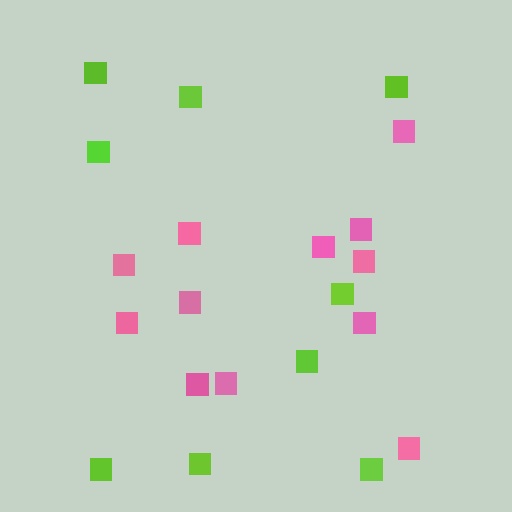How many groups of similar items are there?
There are 2 groups: one group of lime squares (9) and one group of pink squares (12).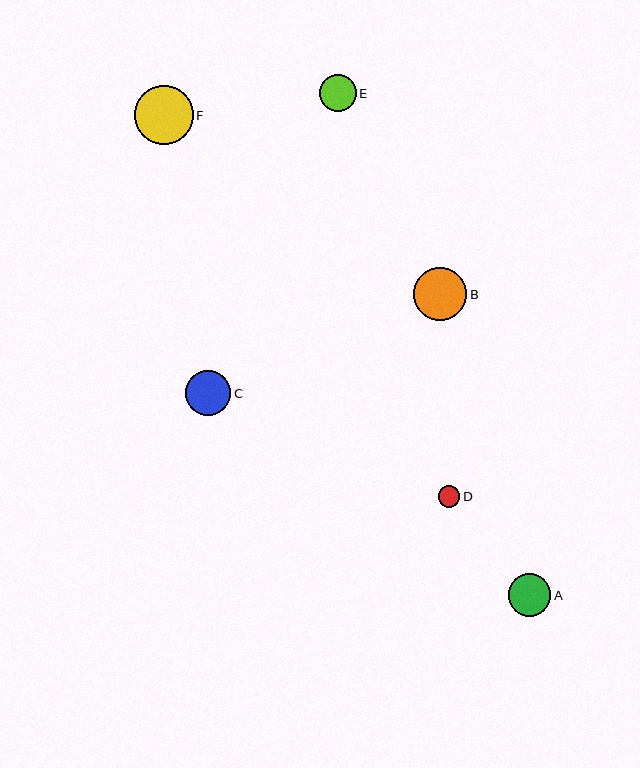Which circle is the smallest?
Circle D is the smallest with a size of approximately 22 pixels.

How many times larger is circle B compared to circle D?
Circle B is approximately 2.5 times the size of circle D.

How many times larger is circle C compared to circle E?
Circle C is approximately 1.2 times the size of circle E.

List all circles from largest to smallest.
From largest to smallest: F, B, C, A, E, D.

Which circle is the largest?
Circle F is the largest with a size of approximately 59 pixels.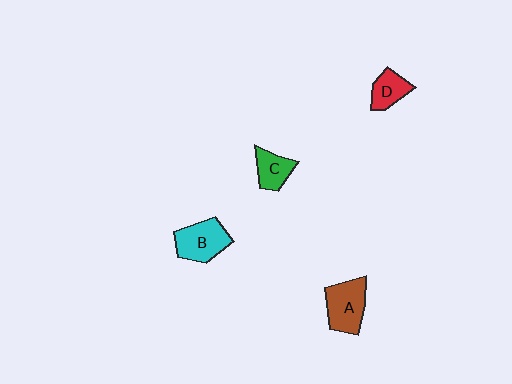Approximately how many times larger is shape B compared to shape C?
Approximately 1.5 times.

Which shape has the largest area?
Shape A (brown).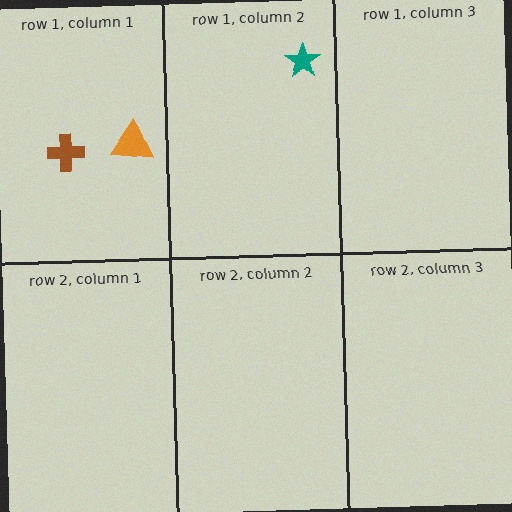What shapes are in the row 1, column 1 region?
The brown cross, the orange triangle.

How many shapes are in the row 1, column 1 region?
2.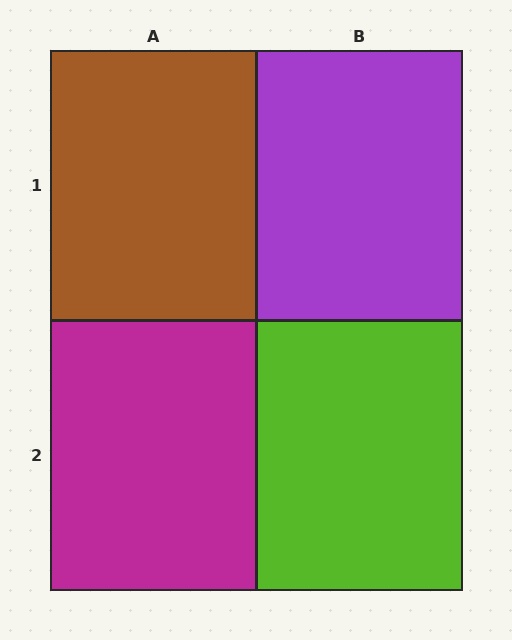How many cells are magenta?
1 cell is magenta.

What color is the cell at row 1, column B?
Purple.